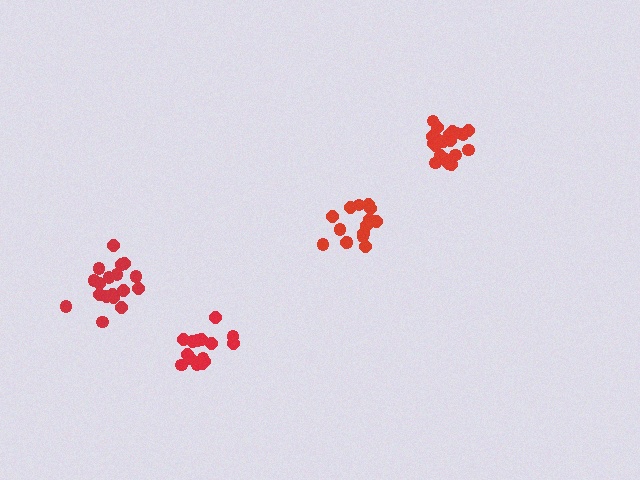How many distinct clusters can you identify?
There are 4 distinct clusters.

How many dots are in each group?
Group 1: 15 dots, Group 2: 18 dots, Group 3: 15 dots, Group 4: 20 dots (68 total).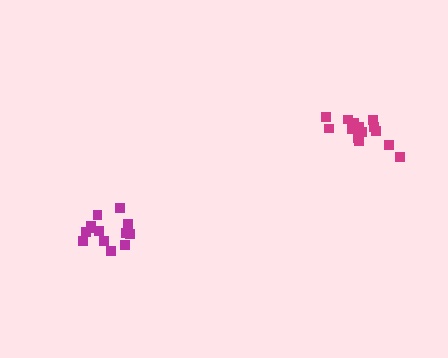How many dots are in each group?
Group 1: 13 dots, Group 2: 14 dots (27 total).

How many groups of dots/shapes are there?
There are 2 groups.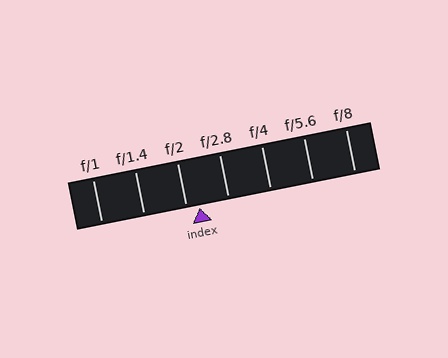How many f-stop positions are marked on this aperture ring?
There are 7 f-stop positions marked.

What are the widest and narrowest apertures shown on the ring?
The widest aperture shown is f/1 and the narrowest is f/8.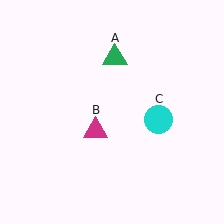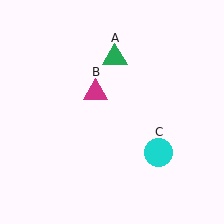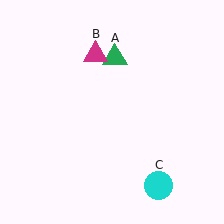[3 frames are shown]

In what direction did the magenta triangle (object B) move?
The magenta triangle (object B) moved up.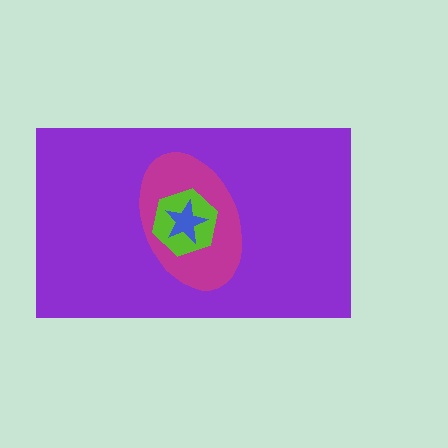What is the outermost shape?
The purple rectangle.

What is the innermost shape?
The blue star.